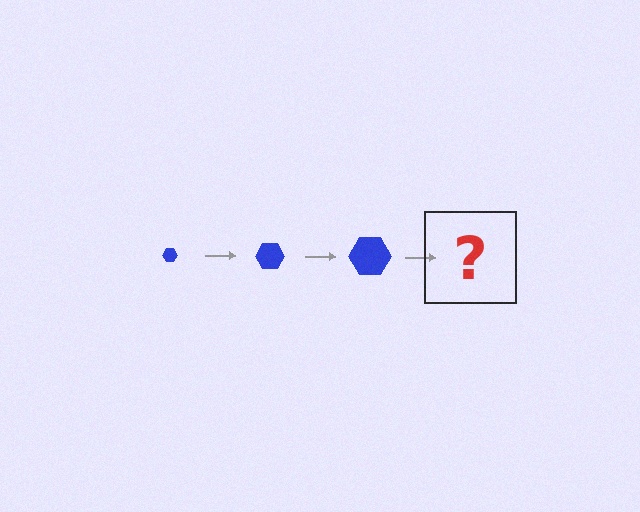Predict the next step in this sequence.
The next step is a blue hexagon, larger than the previous one.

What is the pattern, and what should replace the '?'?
The pattern is that the hexagon gets progressively larger each step. The '?' should be a blue hexagon, larger than the previous one.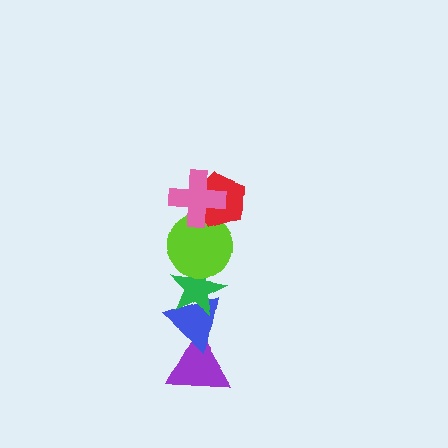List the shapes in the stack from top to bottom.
From top to bottom: the pink cross, the red pentagon, the lime circle, the green star, the blue triangle, the purple triangle.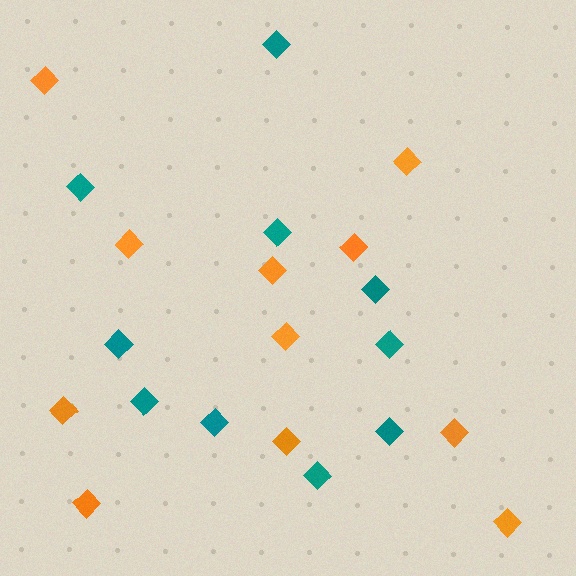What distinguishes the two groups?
There are 2 groups: one group of orange diamonds (11) and one group of teal diamonds (10).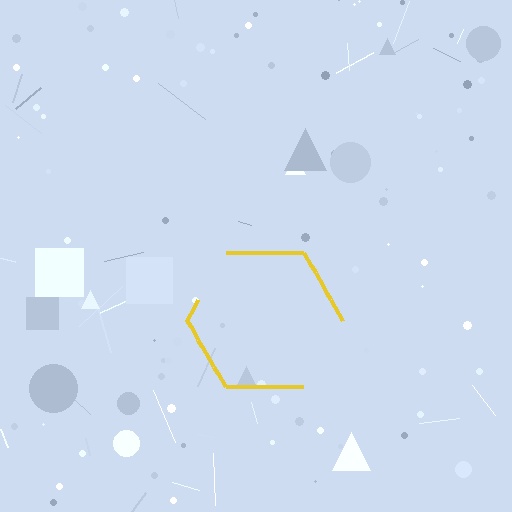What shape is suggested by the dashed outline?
The dashed outline suggests a hexagon.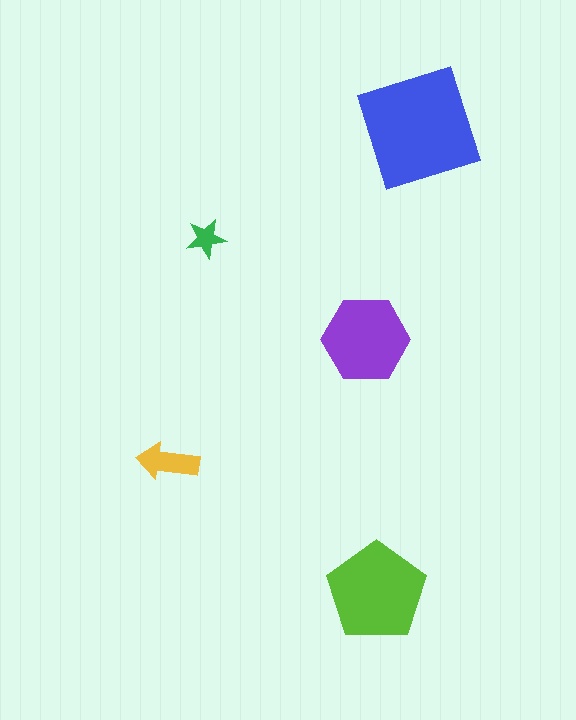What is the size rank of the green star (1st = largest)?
5th.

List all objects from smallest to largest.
The green star, the yellow arrow, the purple hexagon, the lime pentagon, the blue square.